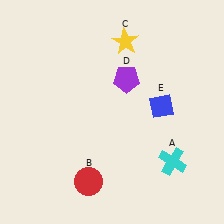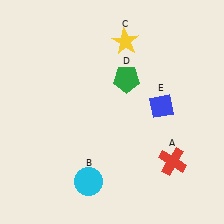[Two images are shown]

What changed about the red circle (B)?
In Image 1, B is red. In Image 2, it changed to cyan.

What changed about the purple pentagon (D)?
In Image 1, D is purple. In Image 2, it changed to green.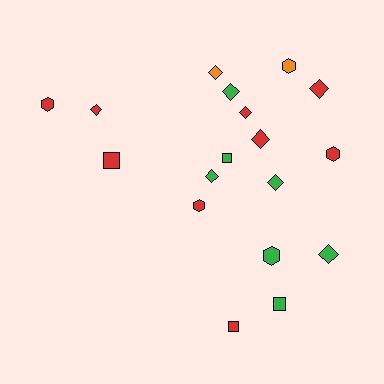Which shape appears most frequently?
Diamond, with 9 objects.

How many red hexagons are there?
There are 3 red hexagons.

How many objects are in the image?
There are 18 objects.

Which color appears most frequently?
Red, with 9 objects.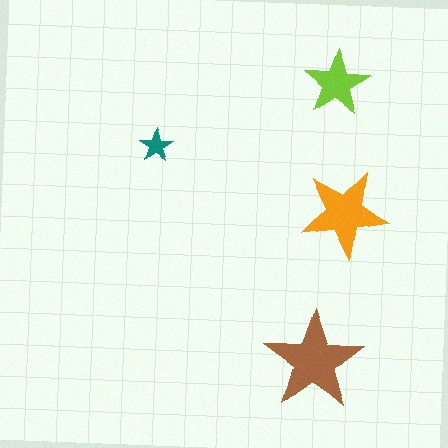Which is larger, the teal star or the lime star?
The lime one.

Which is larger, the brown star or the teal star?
The brown one.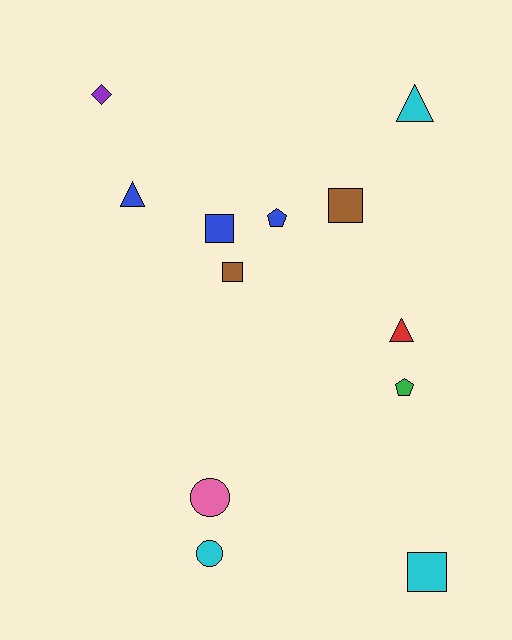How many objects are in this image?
There are 12 objects.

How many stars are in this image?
There are no stars.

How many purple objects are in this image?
There is 1 purple object.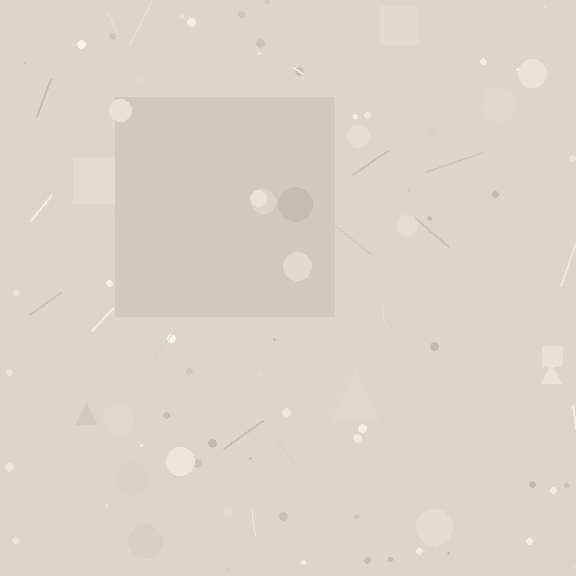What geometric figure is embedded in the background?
A square is embedded in the background.